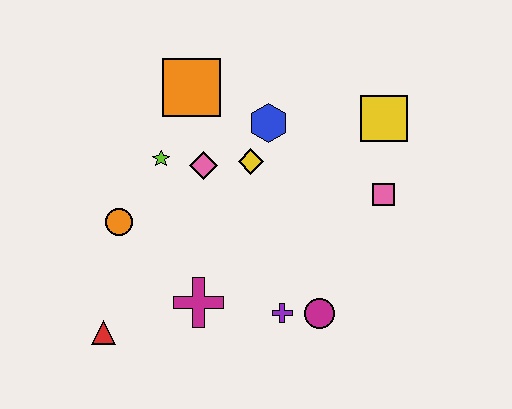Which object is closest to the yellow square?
The pink square is closest to the yellow square.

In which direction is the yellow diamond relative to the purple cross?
The yellow diamond is above the purple cross.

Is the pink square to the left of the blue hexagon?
No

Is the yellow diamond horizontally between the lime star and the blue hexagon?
Yes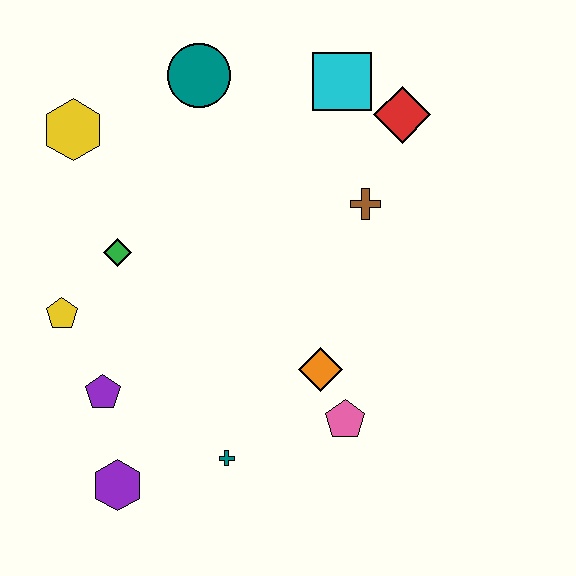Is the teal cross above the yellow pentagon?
No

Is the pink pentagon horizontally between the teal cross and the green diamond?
No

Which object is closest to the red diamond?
The cyan square is closest to the red diamond.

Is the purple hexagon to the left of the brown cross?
Yes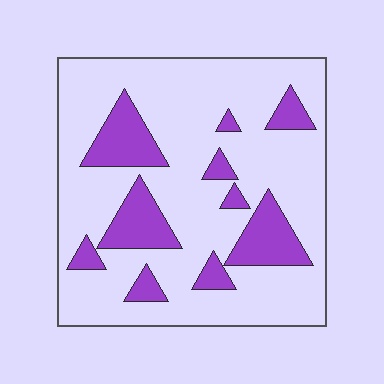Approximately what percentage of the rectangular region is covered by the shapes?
Approximately 20%.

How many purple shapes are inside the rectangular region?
10.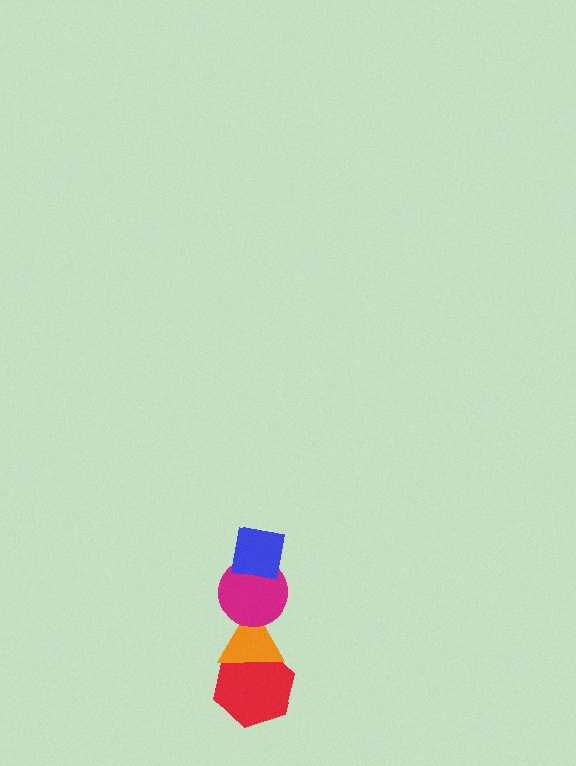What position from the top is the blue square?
The blue square is 1st from the top.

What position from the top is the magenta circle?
The magenta circle is 2nd from the top.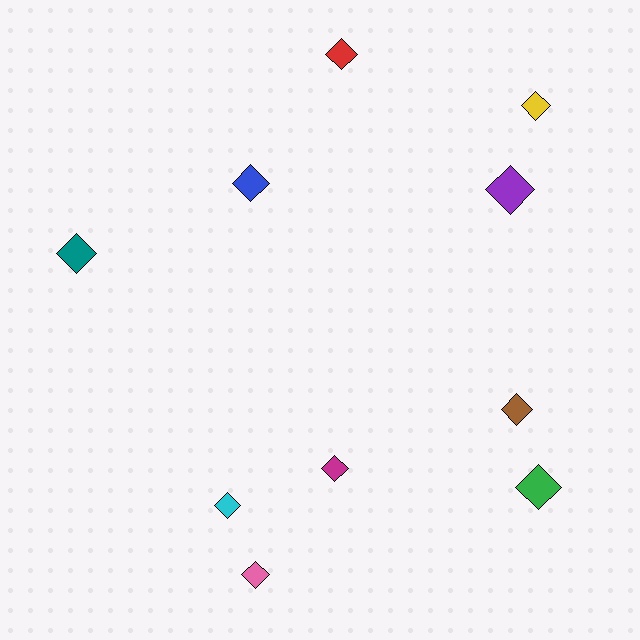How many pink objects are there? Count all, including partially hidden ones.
There is 1 pink object.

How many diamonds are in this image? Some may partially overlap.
There are 10 diamonds.